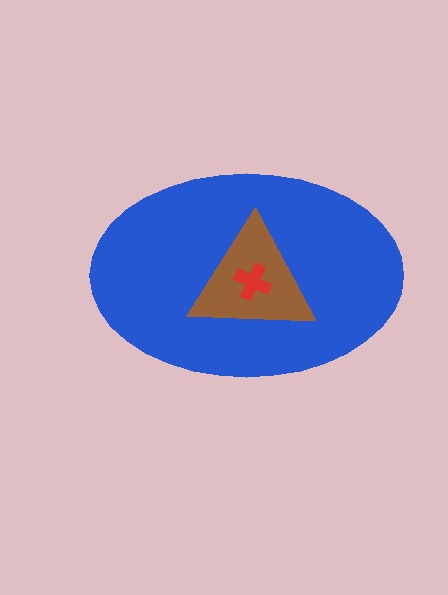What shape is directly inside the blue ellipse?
The brown triangle.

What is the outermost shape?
The blue ellipse.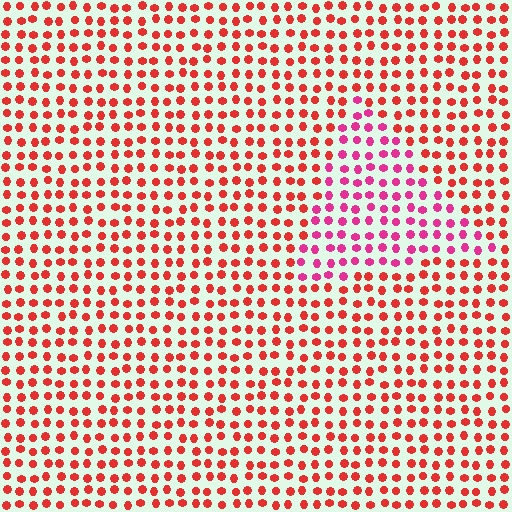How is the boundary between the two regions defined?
The boundary is defined purely by a slight shift in hue (about 34 degrees). Spacing, size, and orientation are identical on both sides.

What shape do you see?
I see a triangle.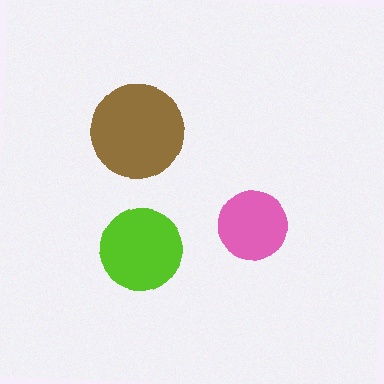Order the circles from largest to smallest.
the brown one, the lime one, the pink one.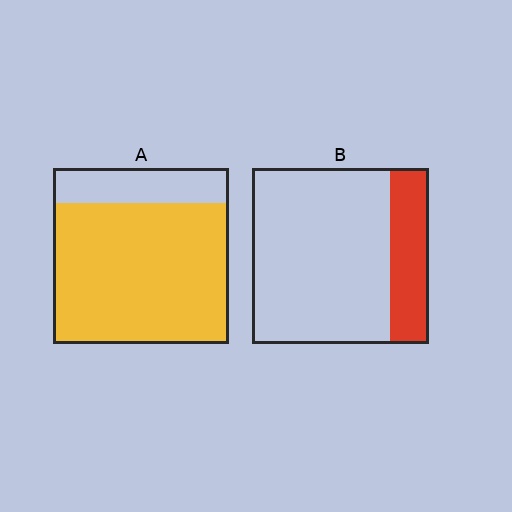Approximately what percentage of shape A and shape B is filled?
A is approximately 80% and B is approximately 20%.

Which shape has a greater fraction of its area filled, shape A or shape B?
Shape A.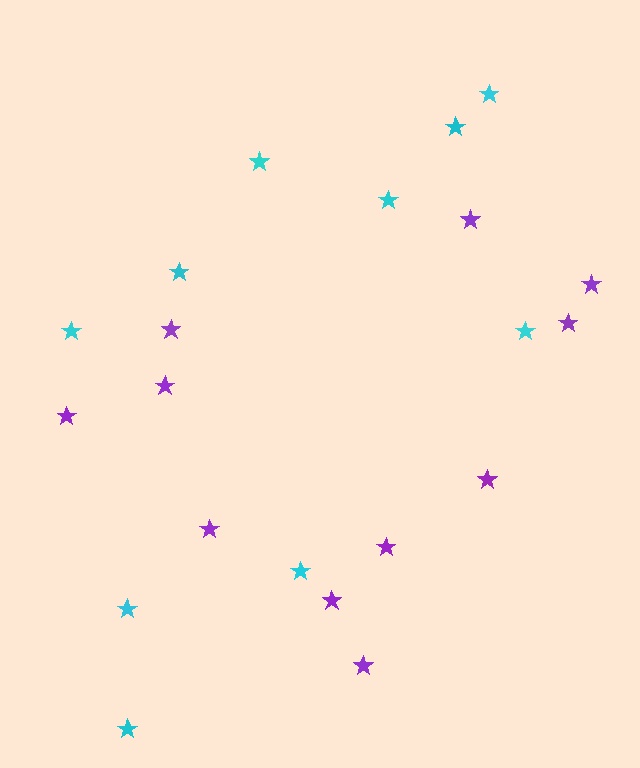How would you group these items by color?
There are 2 groups: one group of purple stars (11) and one group of cyan stars (10).